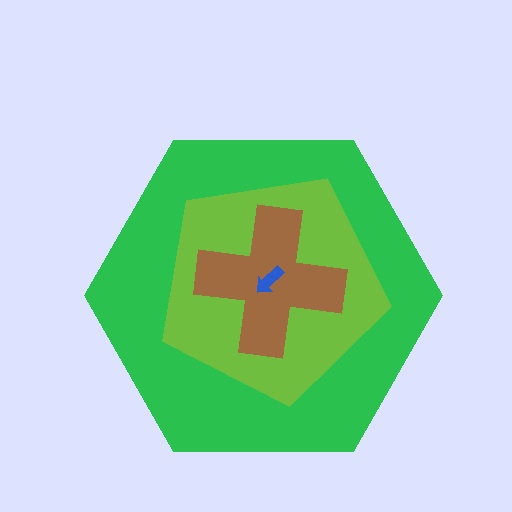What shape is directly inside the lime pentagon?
The brown cross.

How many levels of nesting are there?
4.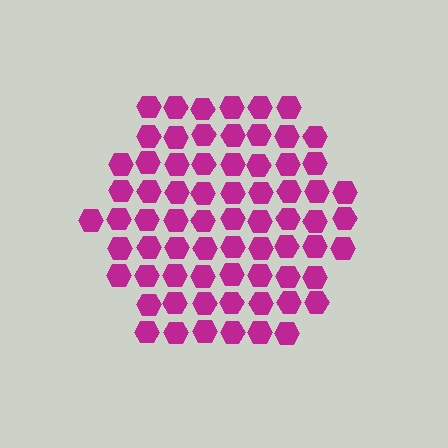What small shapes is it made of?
It is made of small hexagons.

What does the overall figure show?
The overall figure shows a hexagon.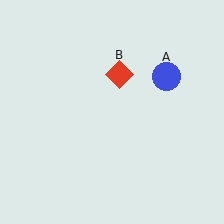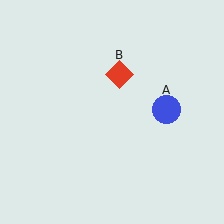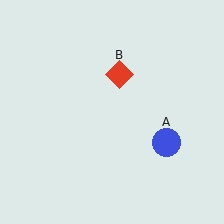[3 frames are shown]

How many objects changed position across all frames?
1 object changed position: blue circle (object A).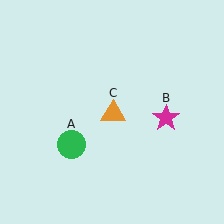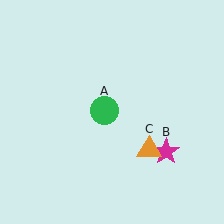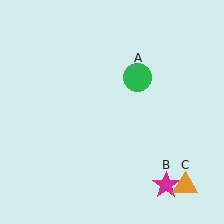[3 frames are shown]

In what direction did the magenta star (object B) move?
The magenta star (object B) moved down.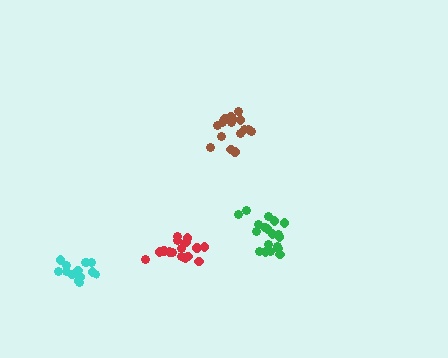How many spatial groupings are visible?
There are 4 spatial groupings.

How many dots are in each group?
Group 1: 15 dots, Group 2: 16 dots, Group 3: 17 dots, Group 4: 19 dots (67 total).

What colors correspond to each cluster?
The clusters are colored: cyan, brown, red, green.